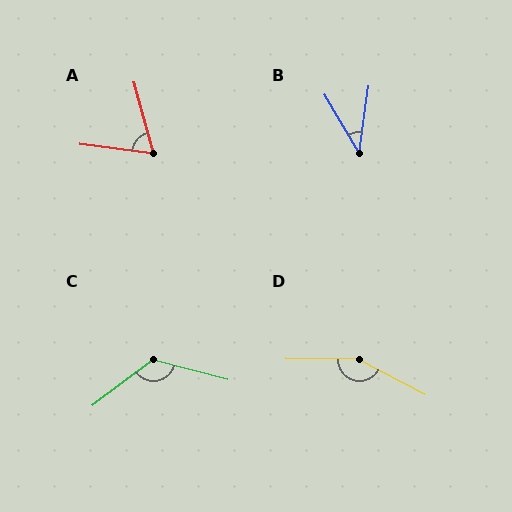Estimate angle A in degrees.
Approximately 67 degrees.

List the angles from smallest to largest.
B (39°), A (67°), C (129°), D (152°).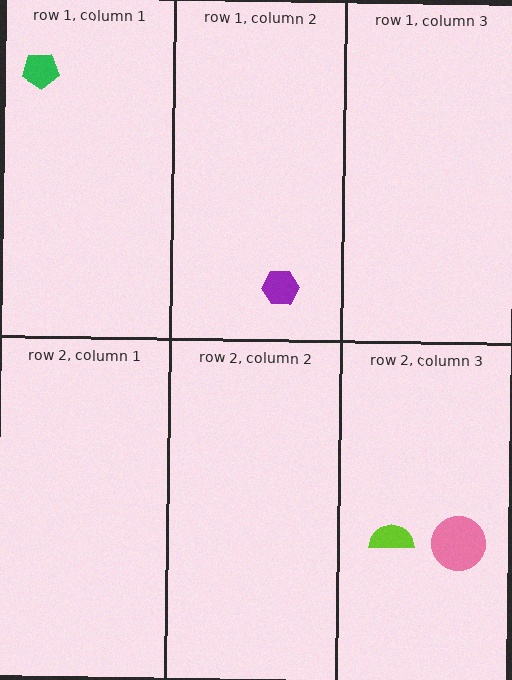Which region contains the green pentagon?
The row 1, column 1 region.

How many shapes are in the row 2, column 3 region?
2.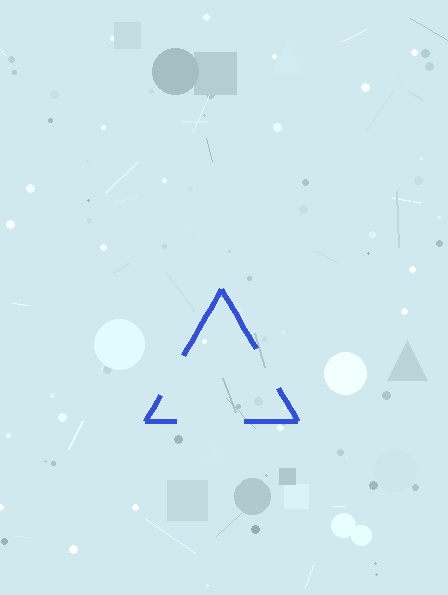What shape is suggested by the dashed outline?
The dashed outline suggests a triangle.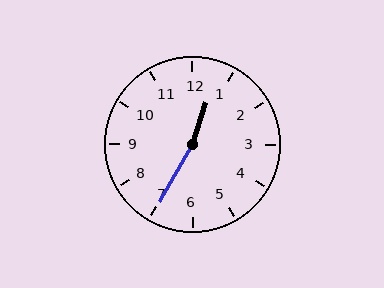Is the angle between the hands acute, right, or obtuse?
It is obtuse.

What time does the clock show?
12:35.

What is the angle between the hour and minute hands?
Approximately 168 degrees.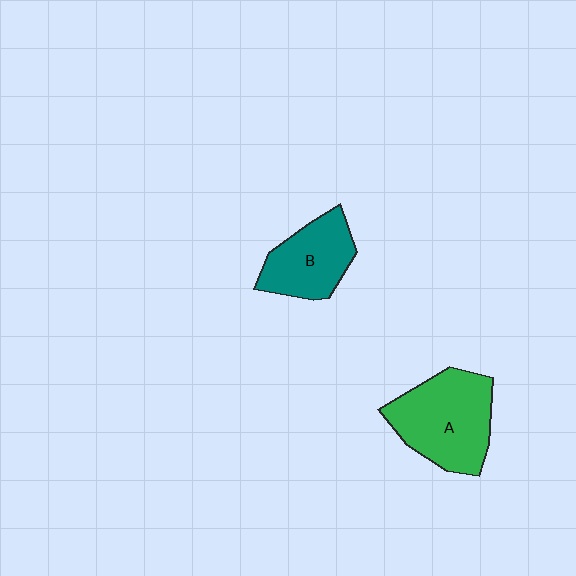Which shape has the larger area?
Shape A (green).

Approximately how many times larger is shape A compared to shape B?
Approximately 1.4 times.